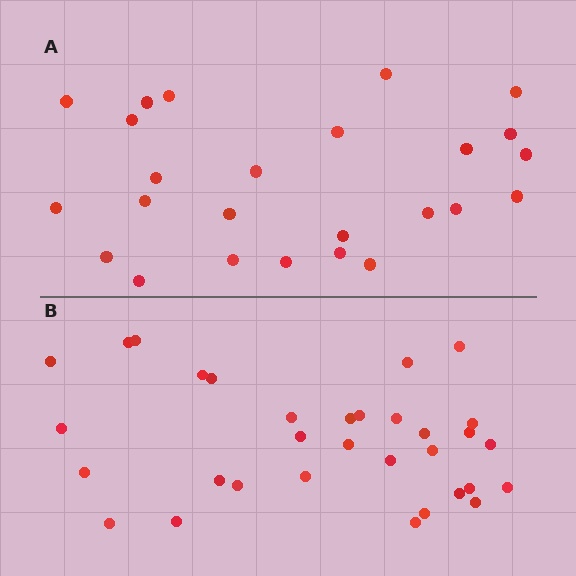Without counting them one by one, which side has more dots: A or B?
Region B (the bottom region) has more dots.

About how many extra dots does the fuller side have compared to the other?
Region B has roughly 8 or so more dots than region A.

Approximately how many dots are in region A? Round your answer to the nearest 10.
About 20 dots. (The exact count is 25, which rounds to 20.)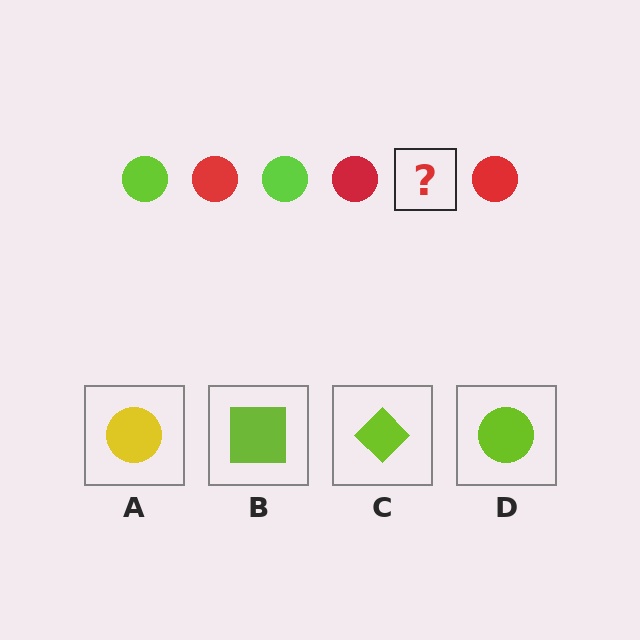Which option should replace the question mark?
Option D.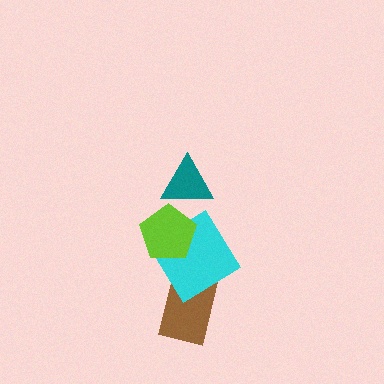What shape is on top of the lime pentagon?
The teal triangle is on top of the lime pentagon.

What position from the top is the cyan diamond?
The cyan diamond is 3rd from the top.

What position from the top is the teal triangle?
The teal triangle is 1st from the top.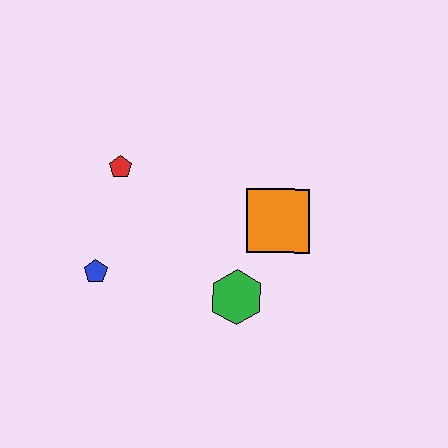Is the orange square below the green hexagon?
No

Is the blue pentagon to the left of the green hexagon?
Yes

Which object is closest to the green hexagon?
The orange square is closest to the green hexagon.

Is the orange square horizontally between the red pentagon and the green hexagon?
No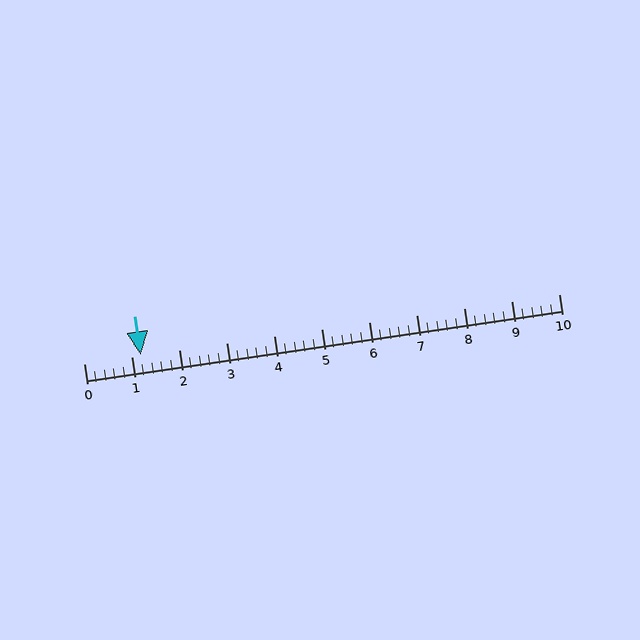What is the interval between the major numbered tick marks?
The major tick marks are spaced 1 units apart.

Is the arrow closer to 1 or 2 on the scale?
The arrow is closer to 1.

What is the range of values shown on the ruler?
The ruler shows values from 0 to 10.